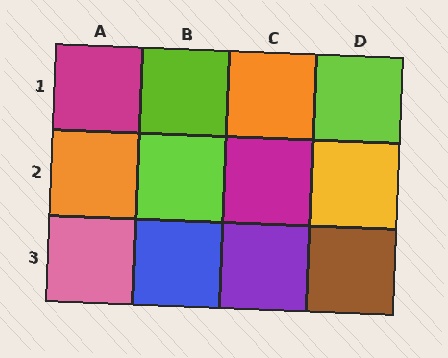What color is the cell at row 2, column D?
Yellow.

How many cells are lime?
3 cells are lime.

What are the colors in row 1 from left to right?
Magenta, lime, orange, lime.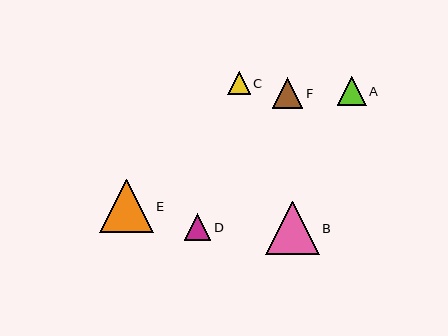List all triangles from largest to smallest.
From largest to smallest: B, E, F, A, D, C.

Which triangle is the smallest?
Triangle C is the smallest with a size of approximately 23 pixels.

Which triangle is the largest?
Triangle B is the largest with a size of approximately 54 pixels.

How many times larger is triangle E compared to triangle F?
Triangle E is approximately 1.7 times the size of triangle F.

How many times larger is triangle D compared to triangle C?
Triangle D is approximately 1.2 times the size of triangle C.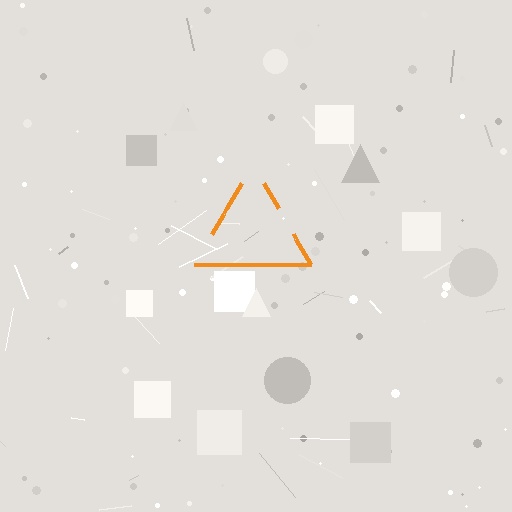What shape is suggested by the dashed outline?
The dashed outline suggests a triangle.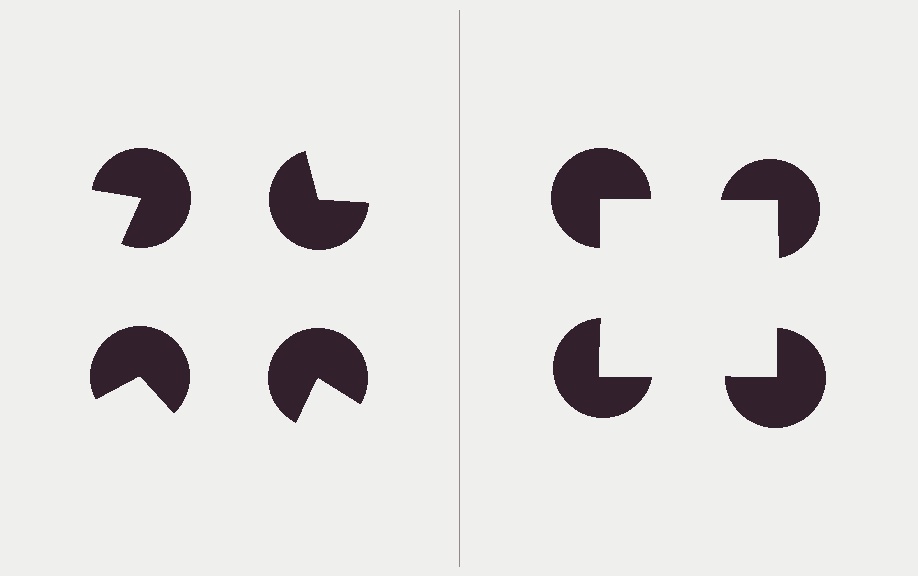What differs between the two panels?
The pac-man discs are positioned identically on both sides; only the wedge orientations differ. On the right they align to a square; on the left they are misaligned.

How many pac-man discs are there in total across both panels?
8 — 4 on each side.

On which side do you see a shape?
An illusory square appears on the right side. On the left side the wedge cuts are rotated, so no coherent shape forms.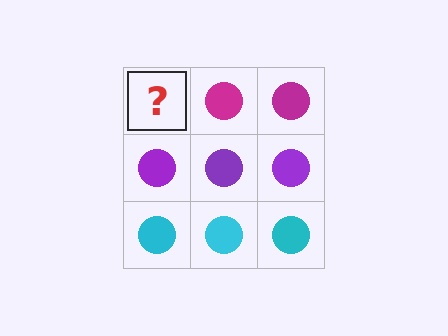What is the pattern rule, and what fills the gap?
The rule is that each row has a consistent color. The gap should be filled with a magenta circle.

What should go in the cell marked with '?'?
The missing cell should contain a magenta circle.